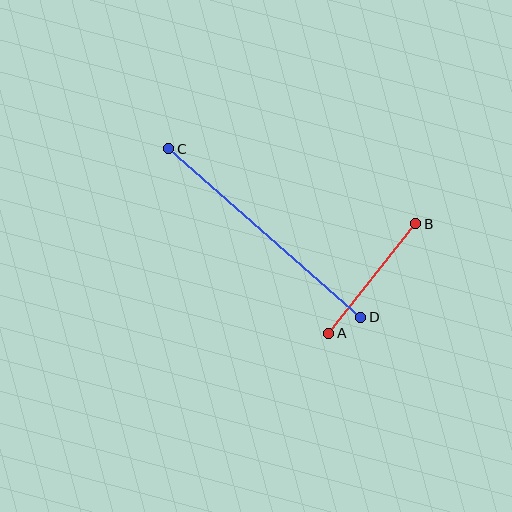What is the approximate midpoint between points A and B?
The midpoint is at approximately (372, 278) pixels.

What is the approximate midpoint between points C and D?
The midpoint is at approximately (265, 233) pixels.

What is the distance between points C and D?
The distance is approximately 256 pixels.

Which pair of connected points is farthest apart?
Points C and D are farthest apart.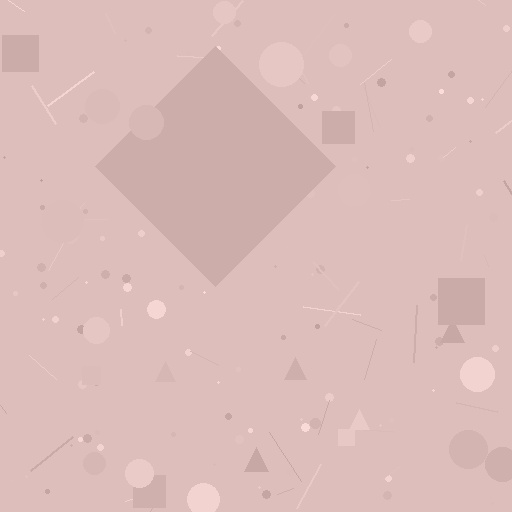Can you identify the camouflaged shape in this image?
The camouflaged shape is a diamond.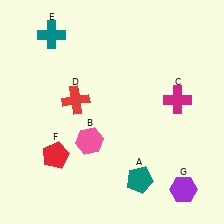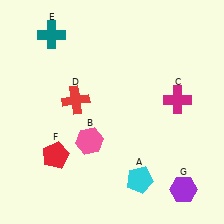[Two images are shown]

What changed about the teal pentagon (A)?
In Image 1, A is teal. In Image 2, it changed to cyan.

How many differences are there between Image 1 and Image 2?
There is 1 difference between the two images.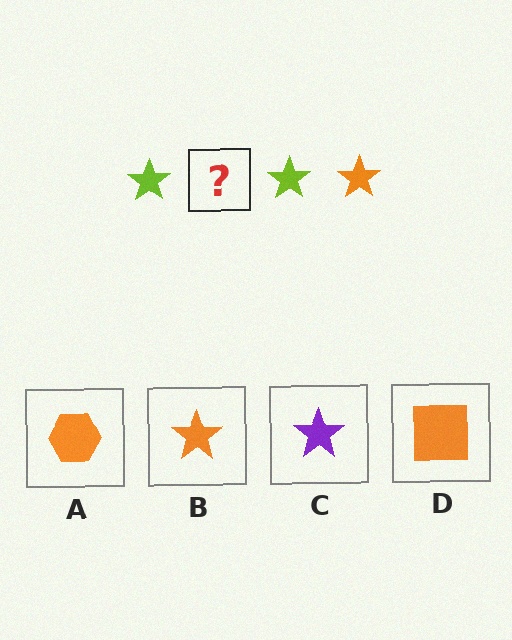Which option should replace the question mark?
Option B.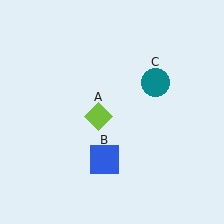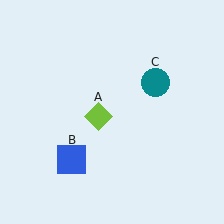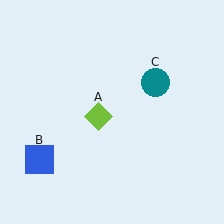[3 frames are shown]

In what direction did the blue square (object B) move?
The blue square (object B) moved left.